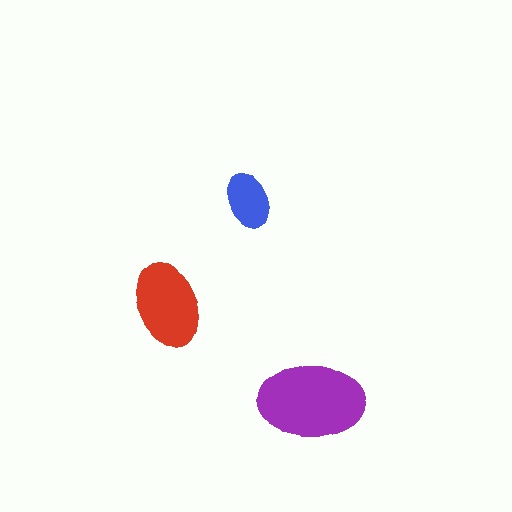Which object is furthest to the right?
The purple ellipse is rightmost.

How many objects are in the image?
There are 3 objects in the image.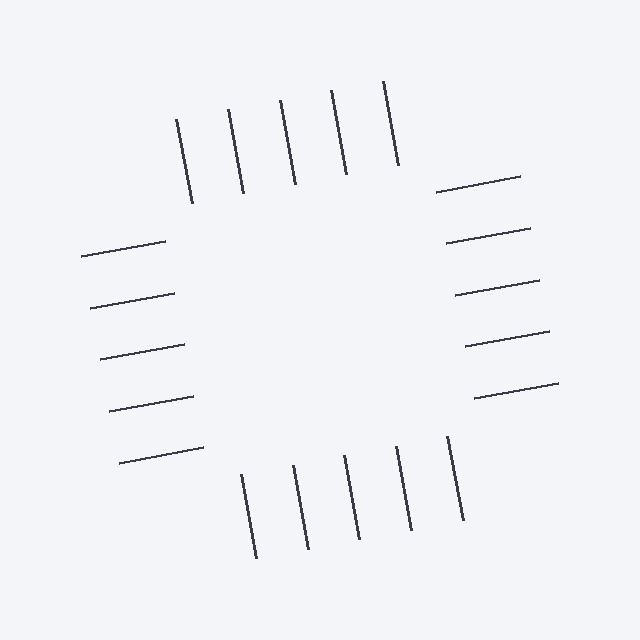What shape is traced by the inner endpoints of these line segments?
An illusory square — the line segments terminate on its edges but no continuous stroke is drawn.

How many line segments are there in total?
20 — 5 along each of the 4 edges.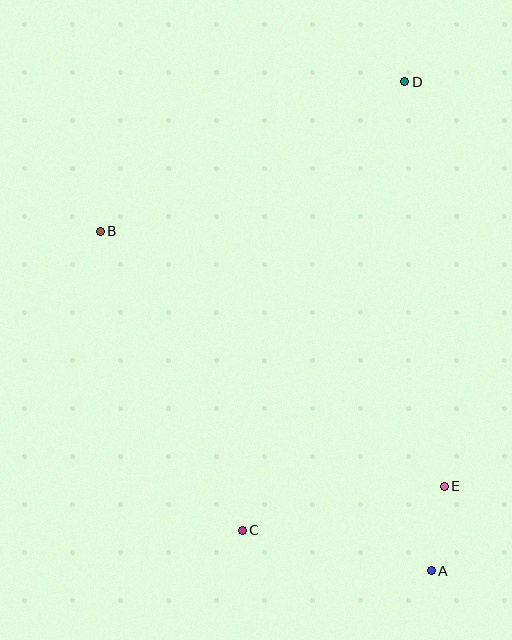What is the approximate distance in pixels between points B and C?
The distance between B and C is approximately 331 pixels.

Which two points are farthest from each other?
Points A and D are farthest from each other.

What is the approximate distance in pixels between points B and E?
The distance between B and E is approximately 428 pixels.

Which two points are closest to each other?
Points A and E are closest to each other.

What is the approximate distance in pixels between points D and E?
The distance between D and E is approximately 406 pixels.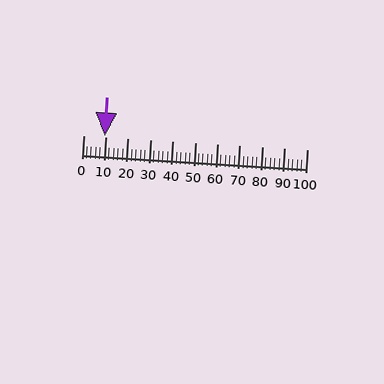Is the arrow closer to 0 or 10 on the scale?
The arrow is closer to 10.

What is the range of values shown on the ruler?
The ruler shows values from 0 to 100.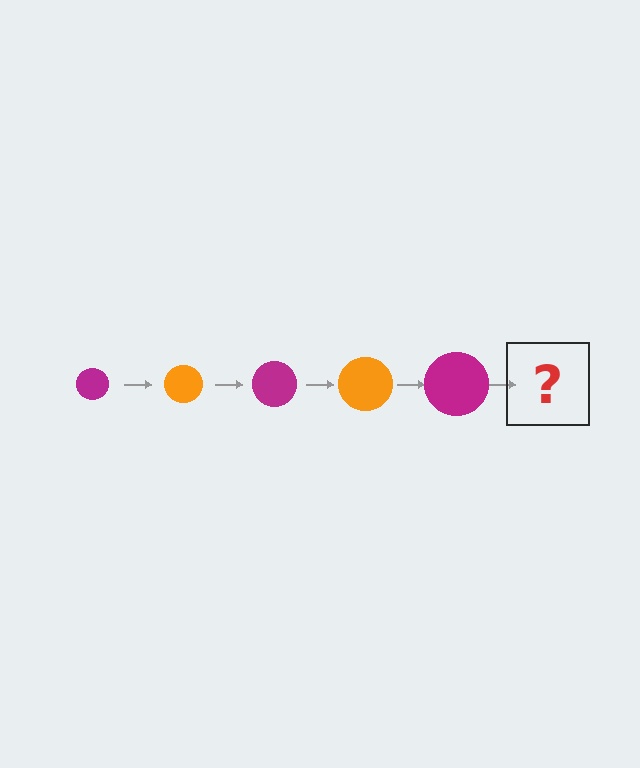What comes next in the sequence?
The next element should be an orange circle, larger than the previous one.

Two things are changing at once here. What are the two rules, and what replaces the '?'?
The two rules are that the circle grows larger each step and the color cycles through magenta and orange. The '?' should be an orange circle, larger than the previous one.